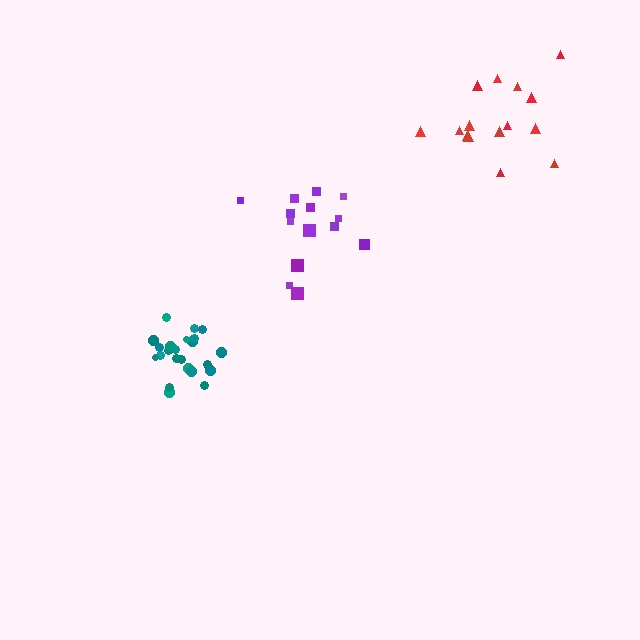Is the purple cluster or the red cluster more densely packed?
Purple.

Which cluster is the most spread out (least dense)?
Red.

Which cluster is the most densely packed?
Teal.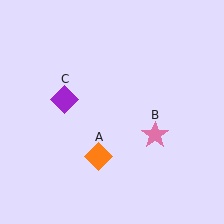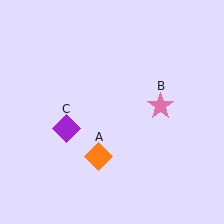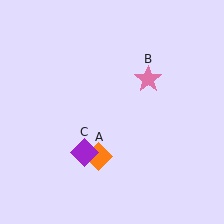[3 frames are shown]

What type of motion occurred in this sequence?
The pink star (object B), purple diamond (object C) rotated counterclockwise around the center of the scene.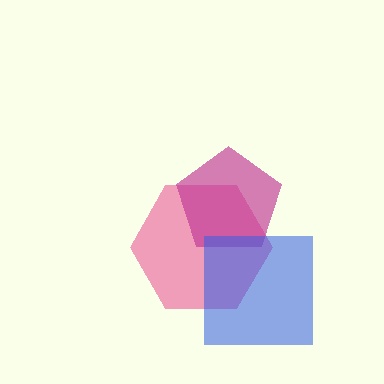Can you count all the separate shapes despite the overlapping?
Yes, there are 3 separate shapes.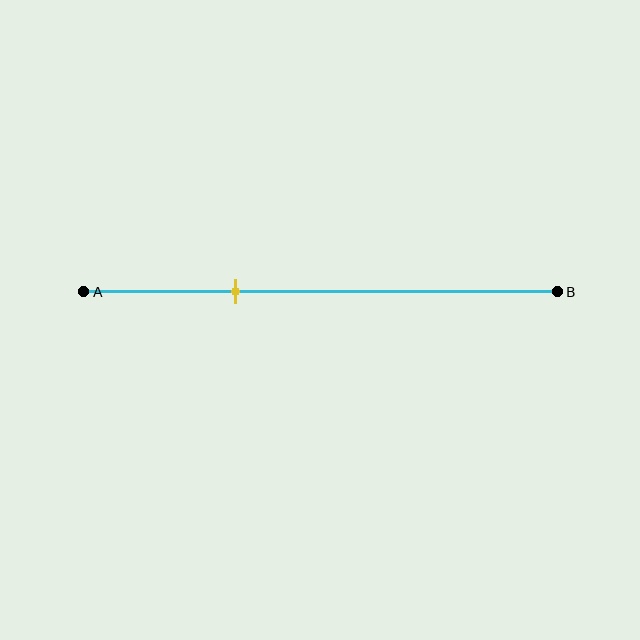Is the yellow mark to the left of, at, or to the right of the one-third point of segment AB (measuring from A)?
The yellow mark is approximately at the one-third point of segment AB.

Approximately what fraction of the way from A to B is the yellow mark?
The yellow mark is approximately 30% of the way from A to B.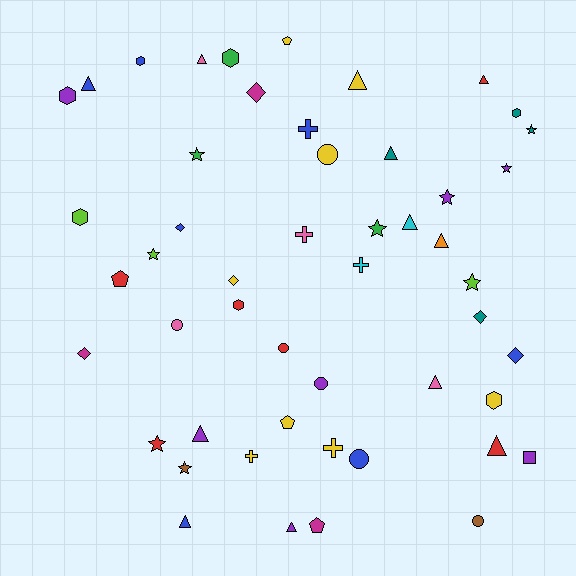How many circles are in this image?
There are 6 circles.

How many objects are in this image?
There are 50 objects.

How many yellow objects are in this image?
There are 8 yellow objects.